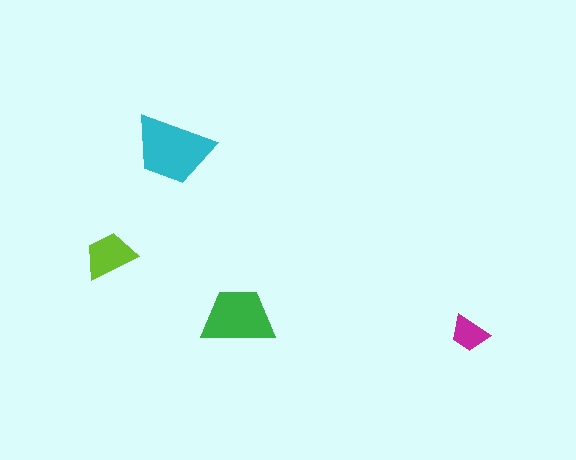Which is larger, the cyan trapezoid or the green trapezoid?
The cyan one.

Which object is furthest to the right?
The magenta trapezoid is rightmost.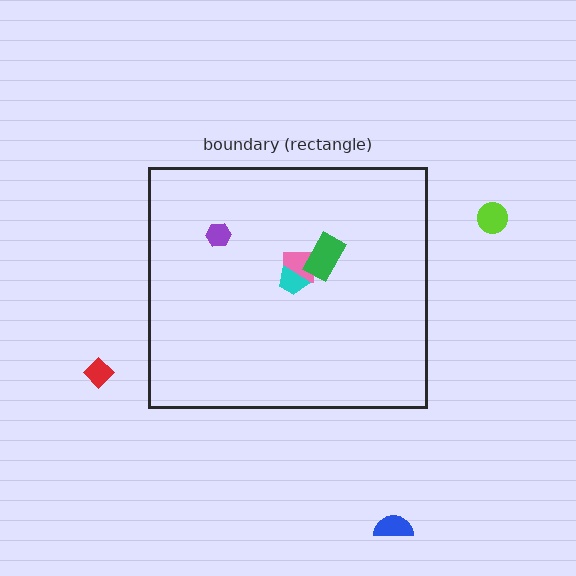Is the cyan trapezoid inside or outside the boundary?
Inside.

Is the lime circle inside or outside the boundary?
Outside.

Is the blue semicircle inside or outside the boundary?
Outside.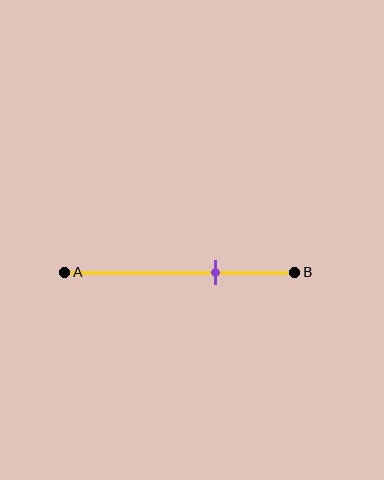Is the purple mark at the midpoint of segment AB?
No, the mark is at about 65% from A, not at the 50% midpoint.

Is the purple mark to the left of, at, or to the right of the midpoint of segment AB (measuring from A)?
The purple mark is to the right of the midpoint of segment AB.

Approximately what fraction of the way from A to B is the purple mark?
The purple mark is approximately 65% of the way from A to B.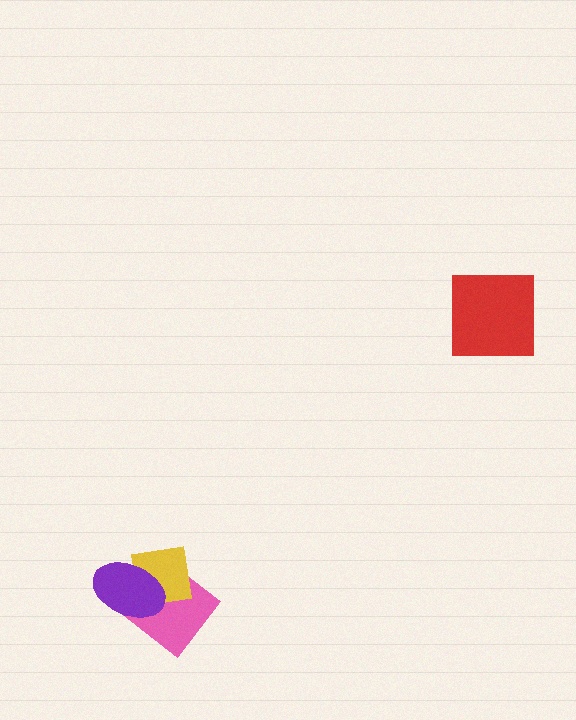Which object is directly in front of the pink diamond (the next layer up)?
The yellow square is directly in front of the pink diamond.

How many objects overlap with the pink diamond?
2 objects overlap with the pink diamond.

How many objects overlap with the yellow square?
2 objects overlap with the yellow square.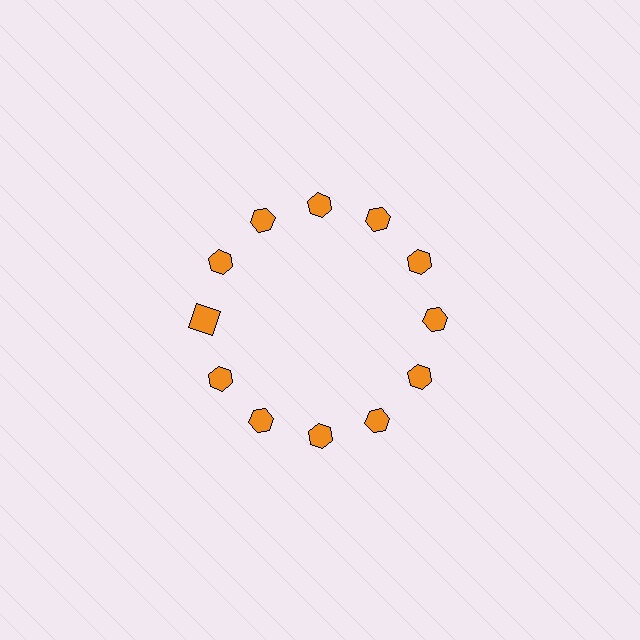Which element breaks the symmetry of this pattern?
The orange square at roughly the 9 o'clock position breaks the symmetry. All other shapes are orange hexagons.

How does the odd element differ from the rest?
It has a different shape: square instead of hexagon.